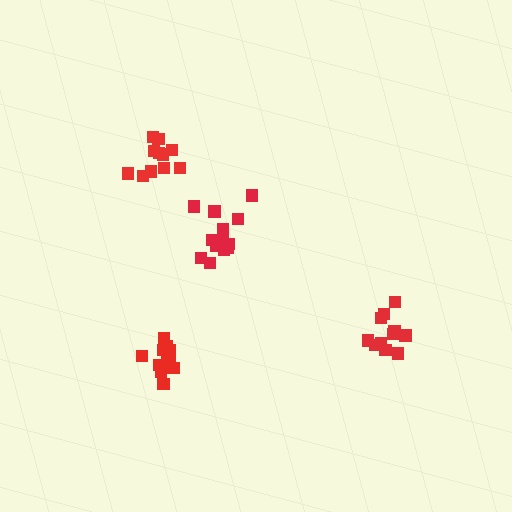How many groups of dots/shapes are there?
There are 4 groups.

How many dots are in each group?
Group 1: 11 dots, Group 2: 13 dots, Group 3: 11 dots, Group 4: 11 dots (46 total).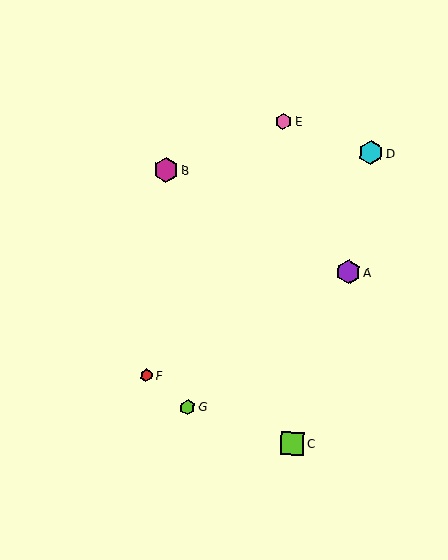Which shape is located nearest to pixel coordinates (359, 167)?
The cyan hexagon (labeled D) at (371, 153) is nearest to that location.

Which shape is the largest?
The magenta hexagon (labeled B) is the largest.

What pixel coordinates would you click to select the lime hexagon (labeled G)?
Click at (188, 407) to select the lime hexagon G.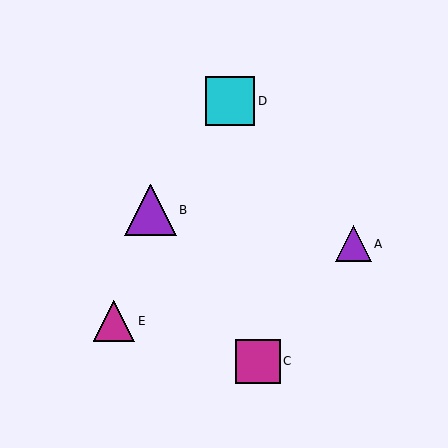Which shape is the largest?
The purple triangle (labeled B) is the largest.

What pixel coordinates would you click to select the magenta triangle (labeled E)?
Click at (114, 321) to select the magenta triangle E.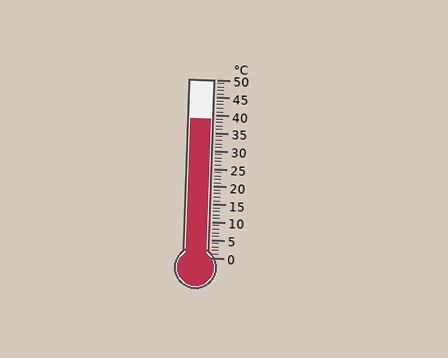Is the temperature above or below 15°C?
The temperature is above 15°C.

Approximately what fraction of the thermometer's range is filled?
The thermometer is filled to approximately 80% of its range.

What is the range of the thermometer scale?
The thermometer scale ranges from 0°C to 50°C.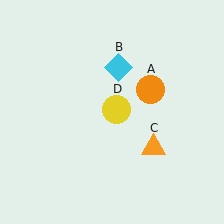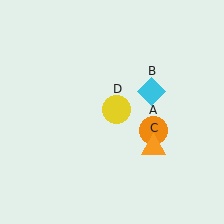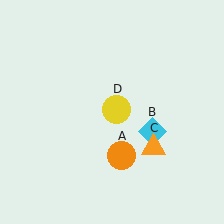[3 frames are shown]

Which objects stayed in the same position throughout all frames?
Orange triangle (object C) and yellow circle (object D) remained stationary.